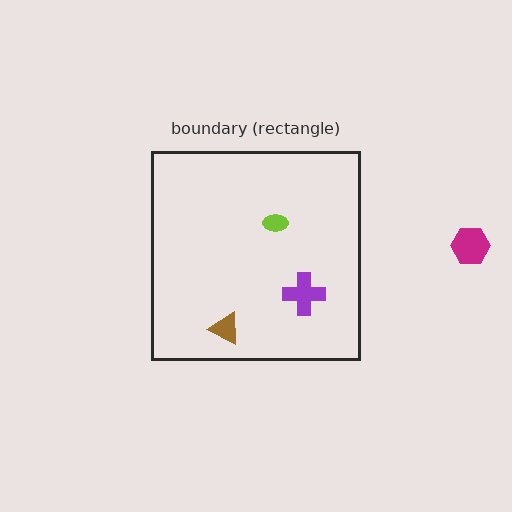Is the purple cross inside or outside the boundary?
Inside.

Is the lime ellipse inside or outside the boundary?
Inside.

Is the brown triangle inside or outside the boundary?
Inside.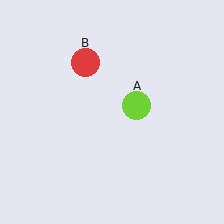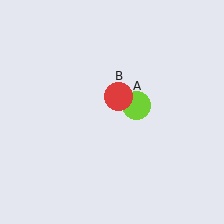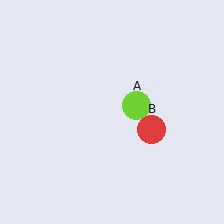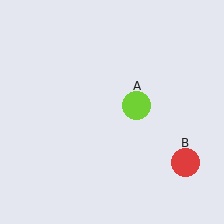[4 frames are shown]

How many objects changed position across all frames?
1 object changed position: red circle (object B).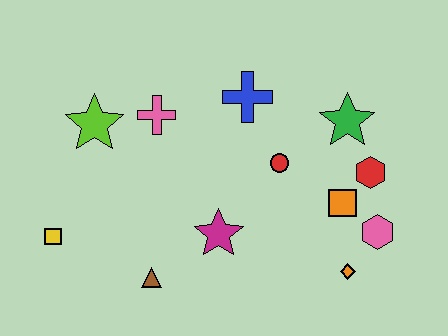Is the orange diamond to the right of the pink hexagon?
No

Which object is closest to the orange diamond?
The pink hexagon is closest to the orange diamond.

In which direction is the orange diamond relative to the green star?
The orange diamond is below the green star.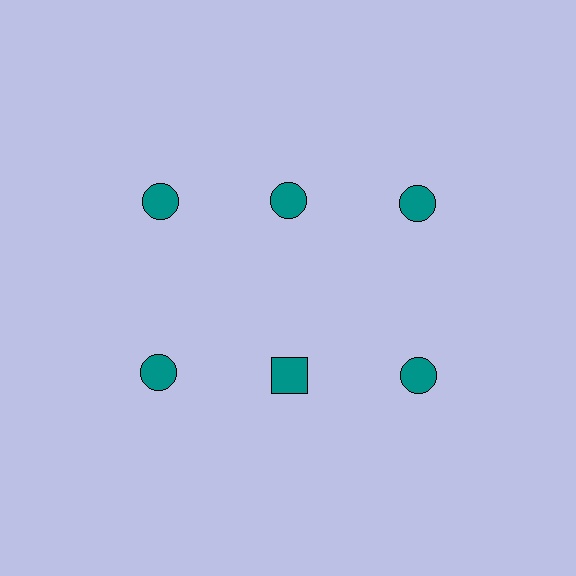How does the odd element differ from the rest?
It has a different shape: square instead of circle.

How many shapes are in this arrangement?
There are 6 shapes arranged in a grid pattern.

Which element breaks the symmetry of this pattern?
The teal square in the second row, second from left column breaks the symmetry. All other shapes are teal circles.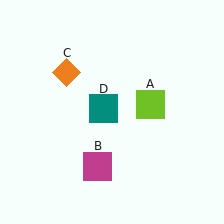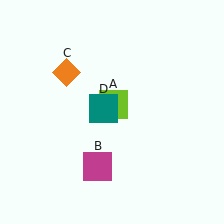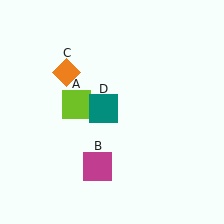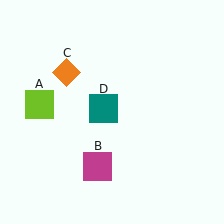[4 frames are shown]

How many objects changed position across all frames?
1 object changed position: lime square (object A).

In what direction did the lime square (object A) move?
The lime square (object A) moved left.